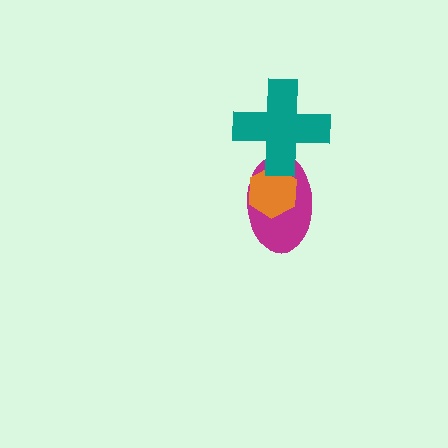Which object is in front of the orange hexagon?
The teal cross is in front of the orange hexagon.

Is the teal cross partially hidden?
No, no other shape covers it.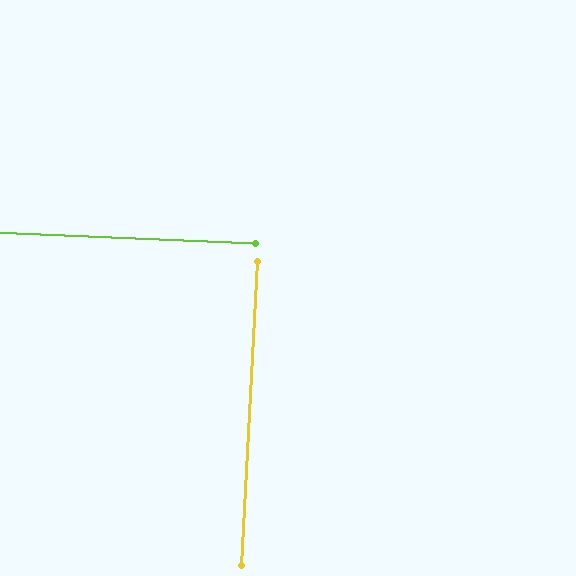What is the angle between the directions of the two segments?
Approximately 89 degrees.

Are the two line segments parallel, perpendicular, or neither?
Perpendicular — they meet at approximately 89°.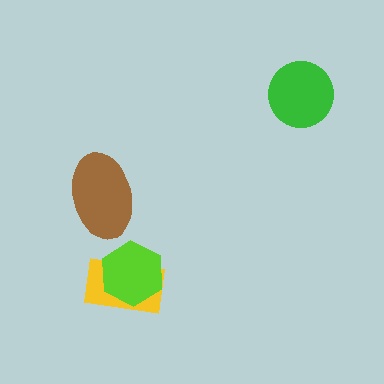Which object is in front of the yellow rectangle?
The lime hexagon is in front of the yellow rectangle.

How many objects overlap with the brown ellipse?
0 objects overlap with the brown ellipse.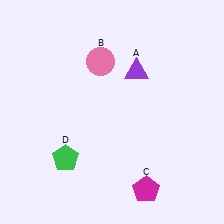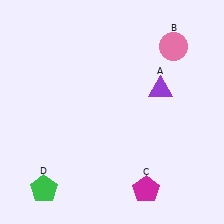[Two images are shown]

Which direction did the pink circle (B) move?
The pink circle (B) moved right.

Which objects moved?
The objects that moved are: the purple triangle (A), the pink circle (B), the green pentagon (D).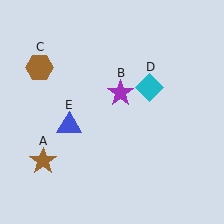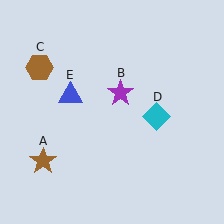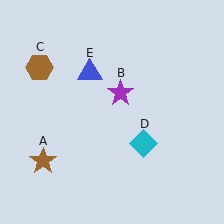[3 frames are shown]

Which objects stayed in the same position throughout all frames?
Brown star (object A) and purple star (object B) and brown hexagon (object C) remained stationary.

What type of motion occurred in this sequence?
The cyan diamond (object D), blue triangle (object E) rotated clockwise around the center of the scene.